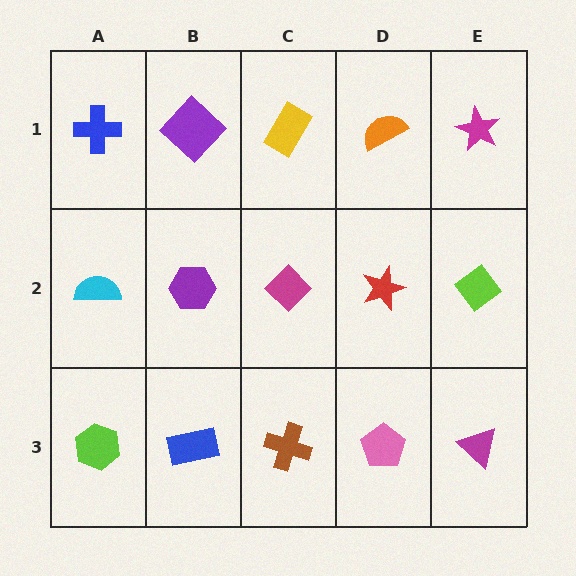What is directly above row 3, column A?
A cyan semicircle.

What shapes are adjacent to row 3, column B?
A purple hexagon (row 2, column B), a lime hexagon (row 3, column A), a brown cross (row 3, column C).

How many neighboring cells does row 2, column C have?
4.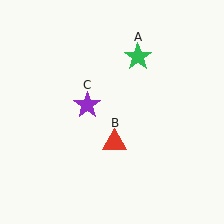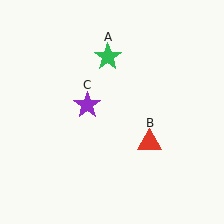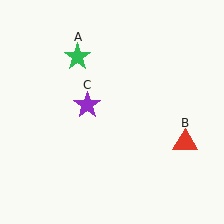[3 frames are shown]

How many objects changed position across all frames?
2 objects changed position: green star (object A), red triangle (object B).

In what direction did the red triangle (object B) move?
The red triangle (object B) moved right.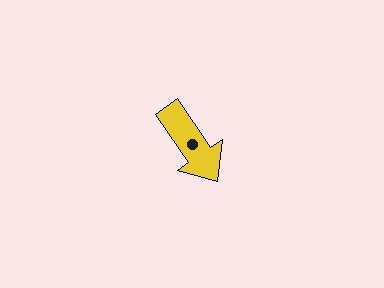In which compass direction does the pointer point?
Southeast.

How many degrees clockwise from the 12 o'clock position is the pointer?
Approximately 146 degrees.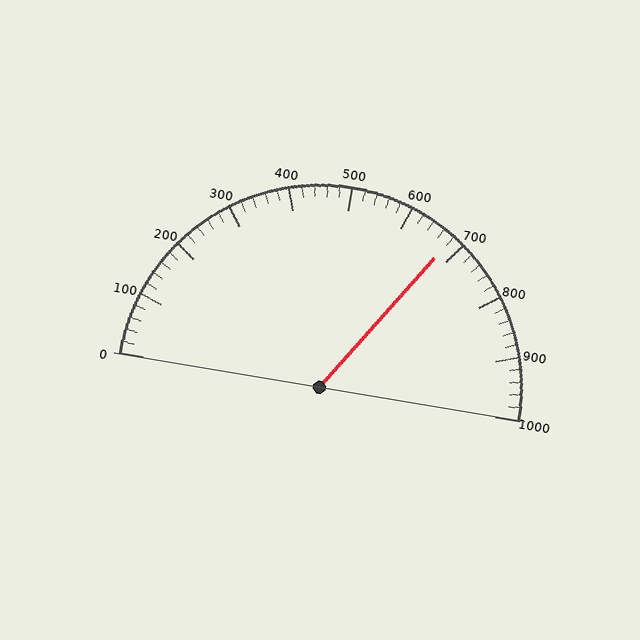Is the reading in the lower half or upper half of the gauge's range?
The reading is in the upper half of the range (0 to 1000).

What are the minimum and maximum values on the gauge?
The gauge ranges from 0 to 1000.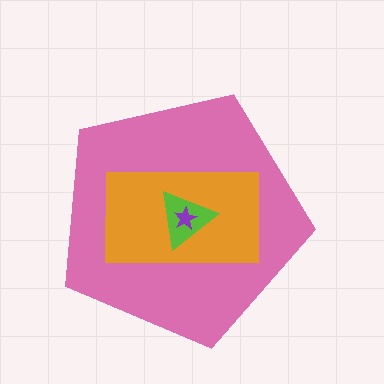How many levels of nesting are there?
4.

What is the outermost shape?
The pink pentagon.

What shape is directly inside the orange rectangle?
The lime triangle.